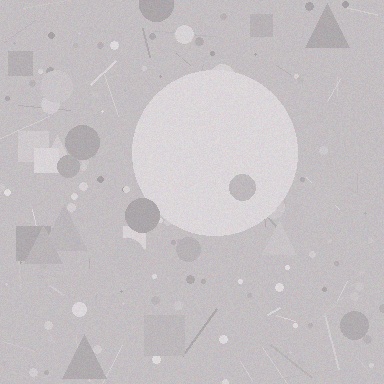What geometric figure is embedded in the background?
A circle is embedded in the background.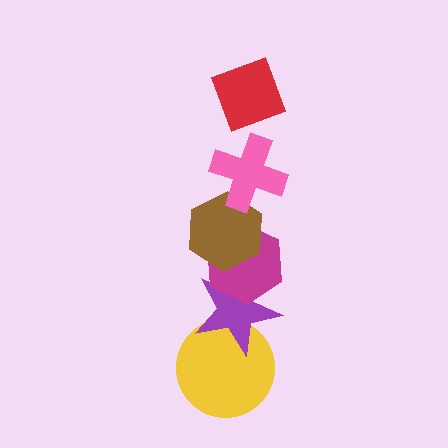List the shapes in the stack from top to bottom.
From top to bottom: the red diamond, the pink cross, the brown hexagon, the magenta hexagon, the purple star, the yellow circle.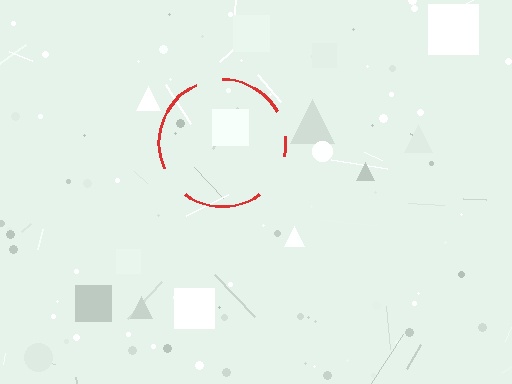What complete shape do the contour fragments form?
The contour fragments form a circle.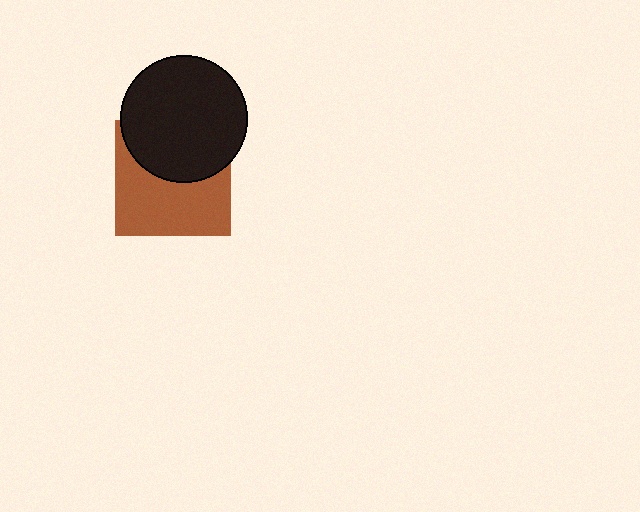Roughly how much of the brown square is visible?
About half of it is visible (roughly 56%).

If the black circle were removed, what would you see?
You would see the complete brown square.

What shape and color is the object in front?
The object in front is a black circle.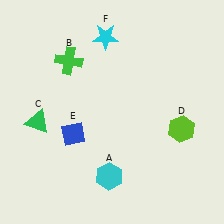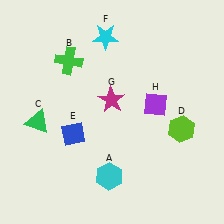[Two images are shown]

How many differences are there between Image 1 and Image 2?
There are 2 differences between the two images.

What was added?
A magenta star (G), a purple diamond (H) were added in Image 2.